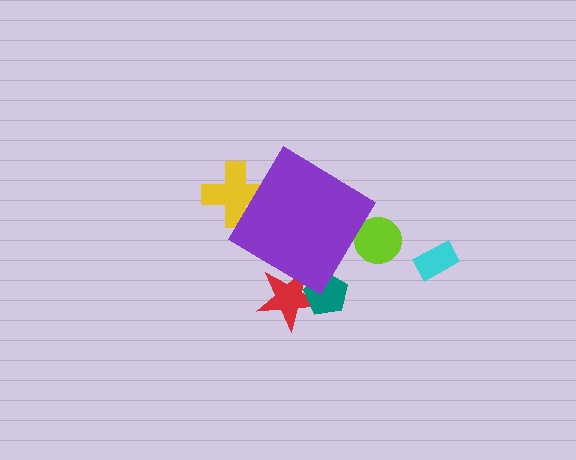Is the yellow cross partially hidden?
Yes, the yellow cross is partially hidden behind the purple diamond.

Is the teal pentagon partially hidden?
Yes, the teal pentagon is partially hidden behind the purple diamond.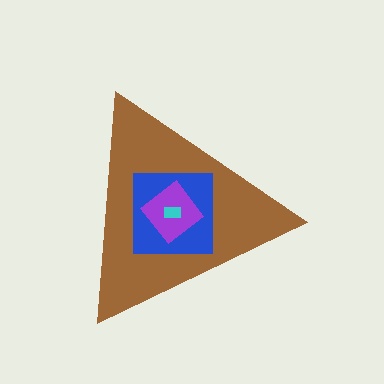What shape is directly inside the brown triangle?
The blue square.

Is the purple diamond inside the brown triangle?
Yes.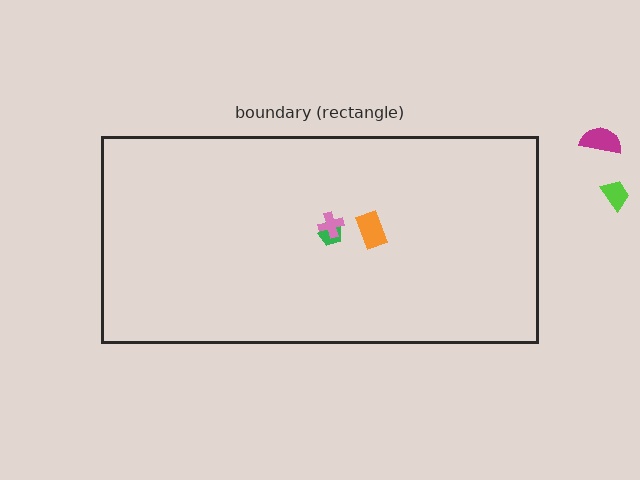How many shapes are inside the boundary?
3 inside, 2 outside.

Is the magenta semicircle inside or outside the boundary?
Outside.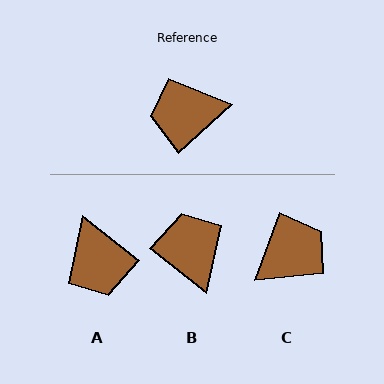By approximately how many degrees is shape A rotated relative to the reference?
Approximately 99 degrees counter-clockwise.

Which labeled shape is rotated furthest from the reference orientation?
C, about 152 degrees away.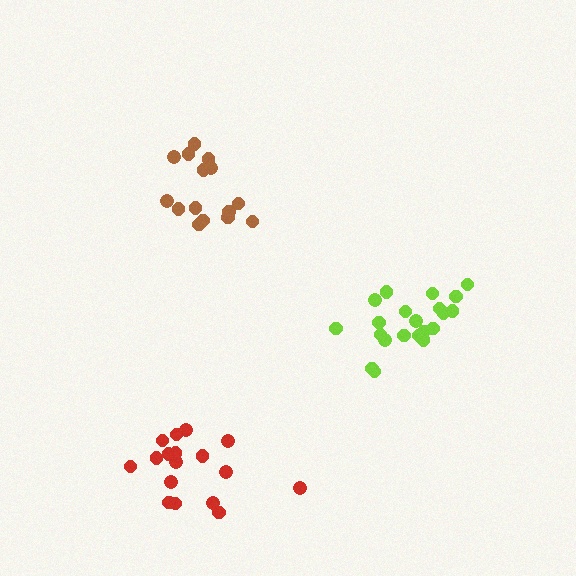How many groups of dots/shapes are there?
There are 3 groups.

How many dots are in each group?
Group 1: 15 dots, Group 2: 21 dots, Group 3: 17 dots (53 total).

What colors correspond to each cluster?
The clusters are colored: brown, lime, red.